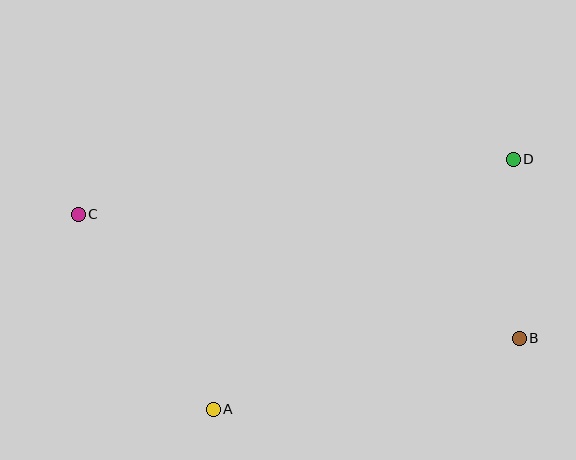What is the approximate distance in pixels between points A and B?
The distance between A and B is approximately 314 pixels.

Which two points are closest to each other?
Points B and D are closest to each other.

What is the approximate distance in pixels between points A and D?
The distance between A and D is approximately 391 pixels.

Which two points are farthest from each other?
Points B and C are farthest from each other.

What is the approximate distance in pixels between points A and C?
The distance between A and C is approximately 237 pixels.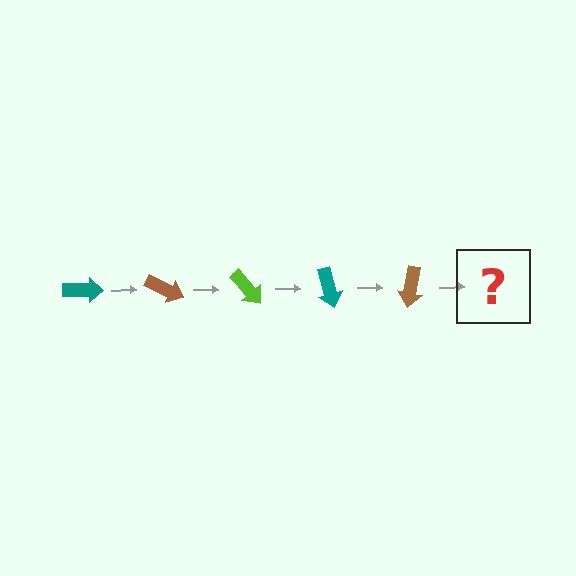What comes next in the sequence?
The next element should be a lime arrow, rotated 125 degrees from the start.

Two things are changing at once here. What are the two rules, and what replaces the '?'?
The two rules are that it rotates 25 degrees each step and the color cycles through teal, brown, and lime. The '?' should be a lime arrow, rotated 125 degrees from the start.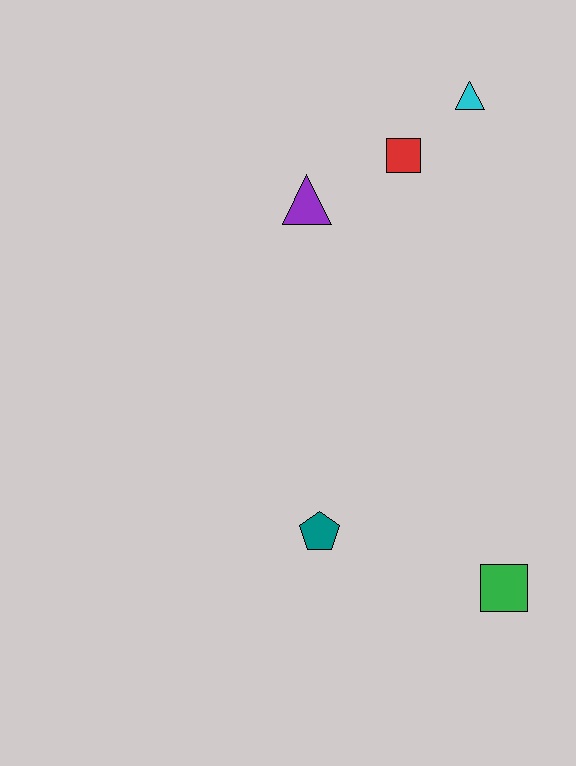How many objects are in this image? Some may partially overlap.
There are 5 objects.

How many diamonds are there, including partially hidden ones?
There are no diamonds.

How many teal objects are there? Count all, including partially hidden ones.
There is 1 teal object.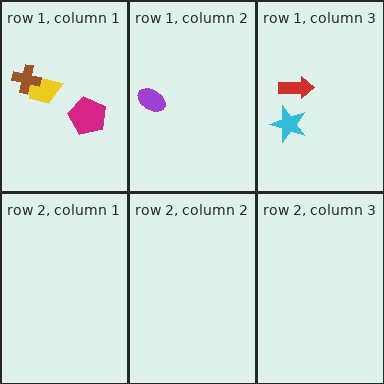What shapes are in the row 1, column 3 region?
The red arrow, the cyan star.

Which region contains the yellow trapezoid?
The row 1, column 1 region.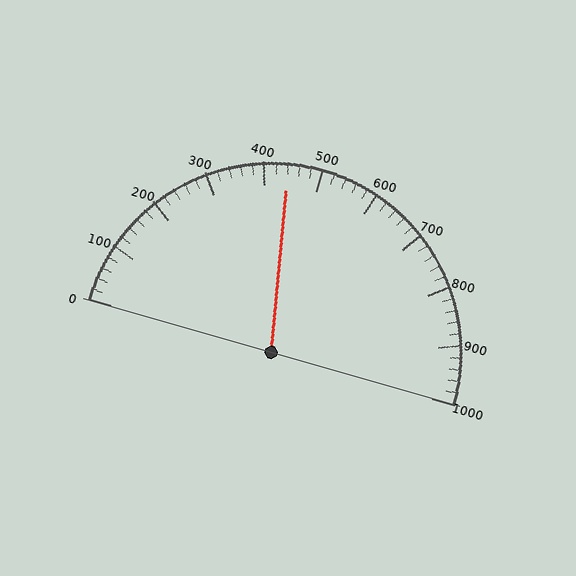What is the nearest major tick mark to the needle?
The nearest major tick mark is 400.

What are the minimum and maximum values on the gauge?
The gauge ranges from 0 to 1000.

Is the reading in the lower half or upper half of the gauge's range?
The reading is in the lower half of the range (0 to 1000).